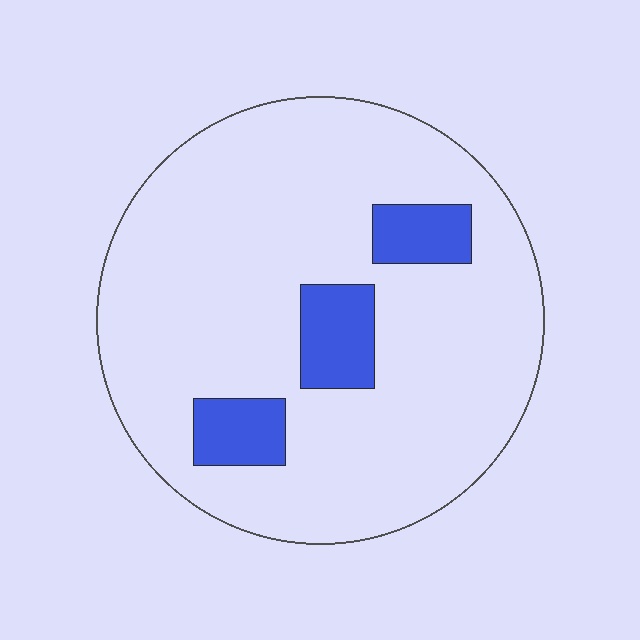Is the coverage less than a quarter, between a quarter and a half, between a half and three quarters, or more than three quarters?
Less than a quarter.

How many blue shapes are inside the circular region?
3.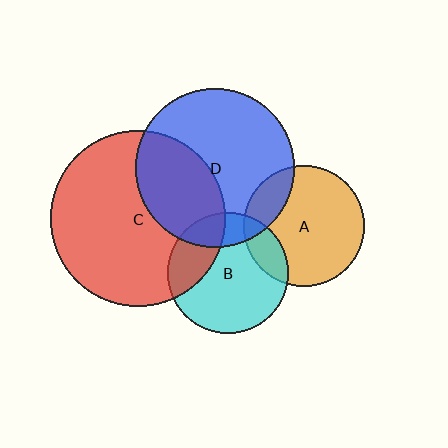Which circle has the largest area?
Circle C (red).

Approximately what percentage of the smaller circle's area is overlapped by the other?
Approximately 15%.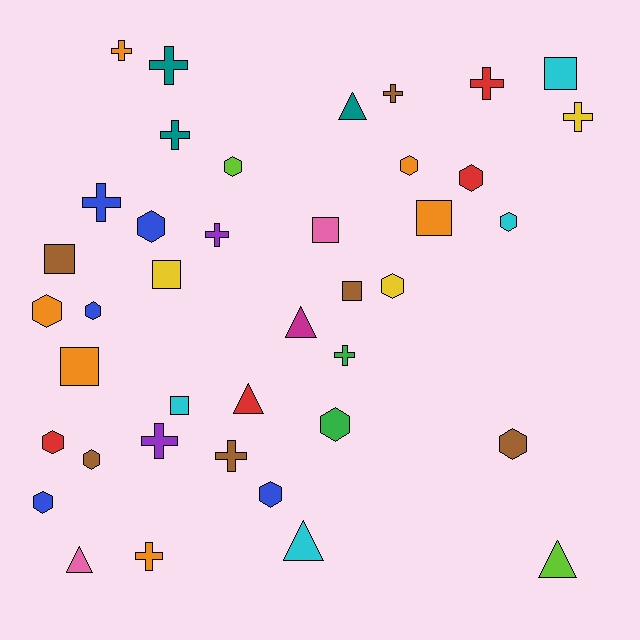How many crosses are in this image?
There are 12 crosses.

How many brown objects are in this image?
There are 6 brown objects.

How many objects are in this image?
There are 40 objects.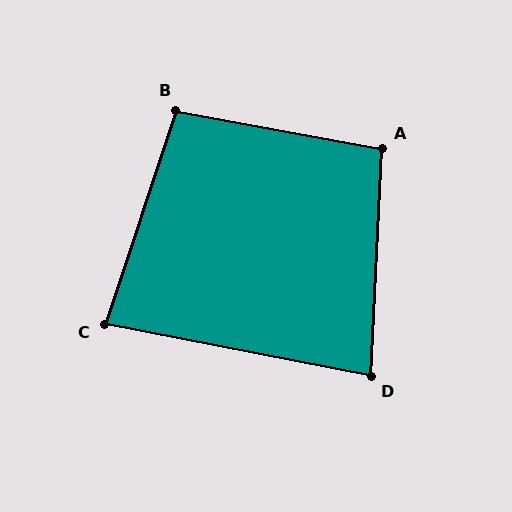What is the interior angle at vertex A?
Approximately 97 degrees (obtuse).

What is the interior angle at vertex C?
Approximately 83 degrees (acute).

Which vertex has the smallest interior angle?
D, at approximately 82 degrees.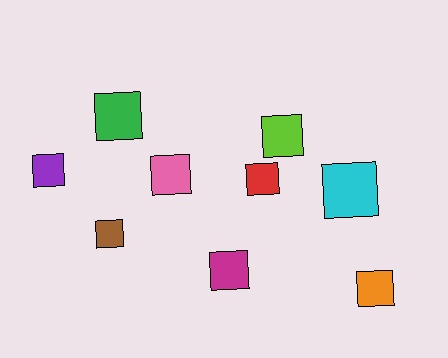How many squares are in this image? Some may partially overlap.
There are 9 squares.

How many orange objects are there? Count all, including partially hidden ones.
There is 1 orange object.